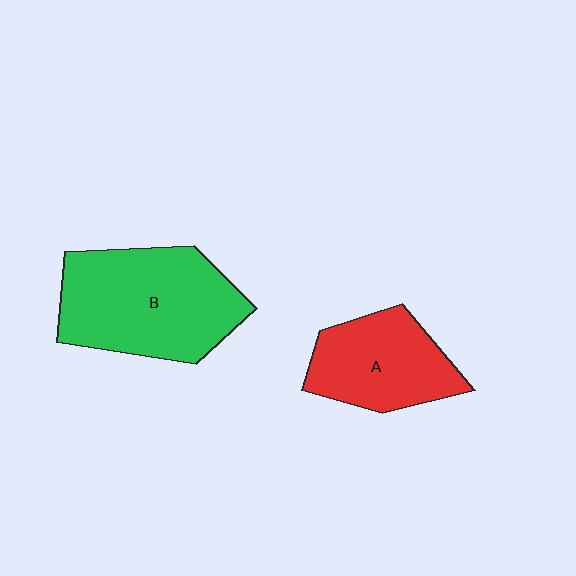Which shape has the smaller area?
Shape A (red).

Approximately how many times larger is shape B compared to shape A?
Approximately 1.5 times.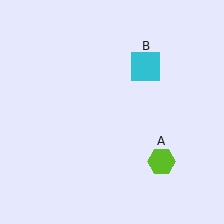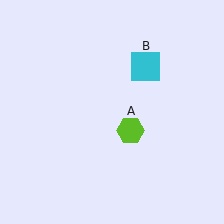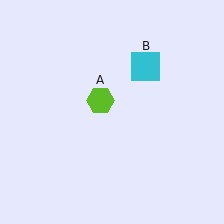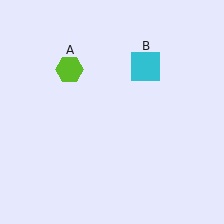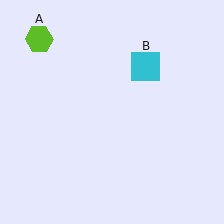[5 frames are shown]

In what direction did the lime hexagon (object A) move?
The lime hexagon (object A) moved up and to the left.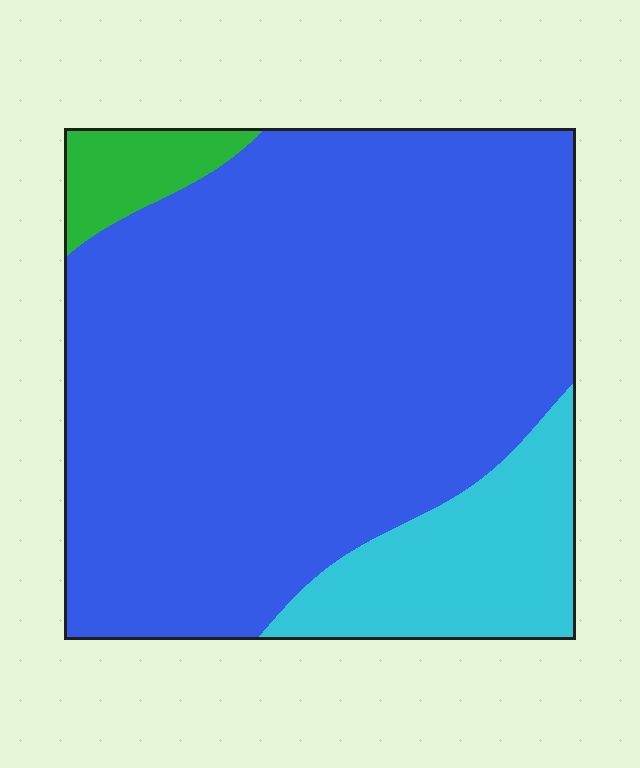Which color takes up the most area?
Blue, at roughly 80%.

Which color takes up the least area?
Green, at roughly 5%.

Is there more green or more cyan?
Cyan.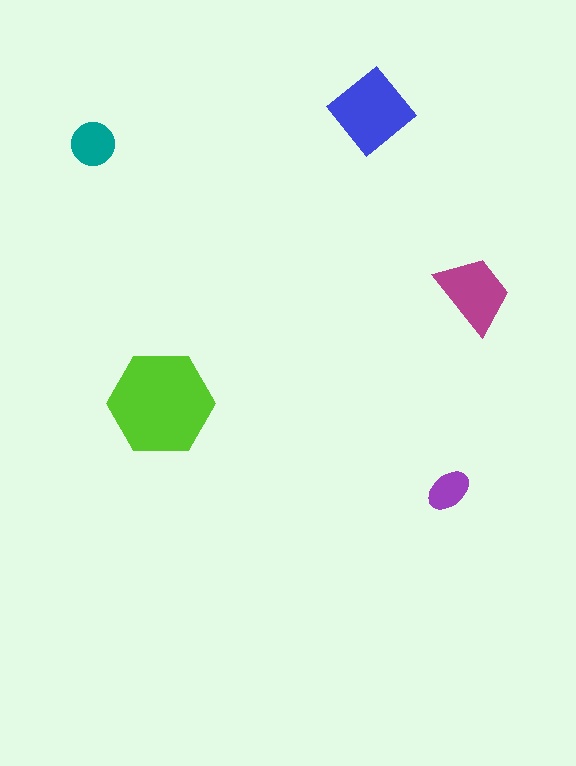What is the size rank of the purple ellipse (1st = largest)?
5th.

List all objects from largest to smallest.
The lime hexagon, the blue diamond, the magenta trapezoid, the teal circle, the purple ellipse.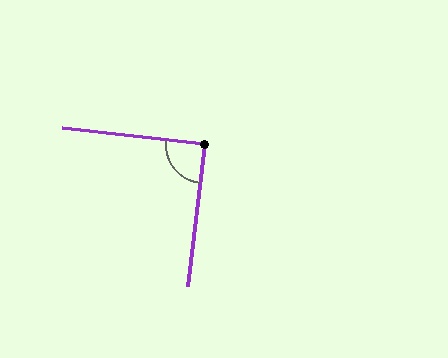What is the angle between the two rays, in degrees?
Approximately 90 degrees.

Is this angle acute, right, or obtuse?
It is approximately a right angle.